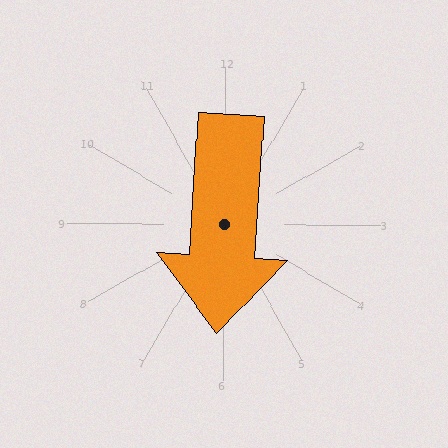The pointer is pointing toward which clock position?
Roughly 6 o'clock.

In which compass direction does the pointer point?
South.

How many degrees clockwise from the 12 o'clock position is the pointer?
Approximately 184 degrees.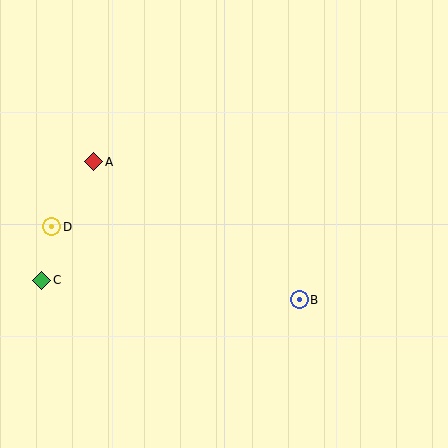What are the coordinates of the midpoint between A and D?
The midpoint between A and D is at (73, 194).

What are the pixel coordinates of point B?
Point B is at (299, 300).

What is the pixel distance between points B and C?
The distance between B and C is 258 pixels.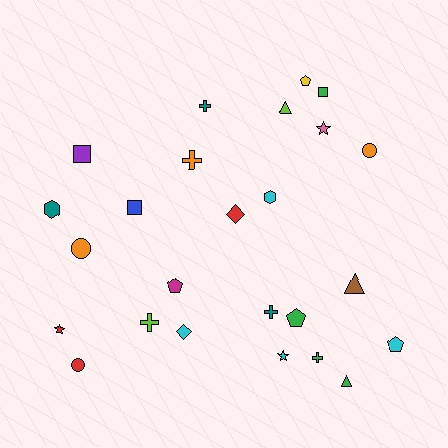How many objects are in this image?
There are 25 objects.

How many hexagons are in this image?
There are 2 hexagons.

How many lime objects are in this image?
There are 2 lime objects.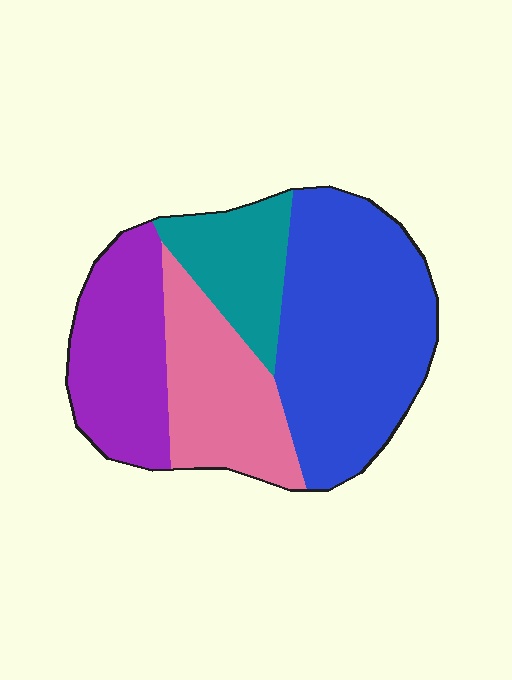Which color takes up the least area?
Teal, at roughly 15%.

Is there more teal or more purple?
Purple.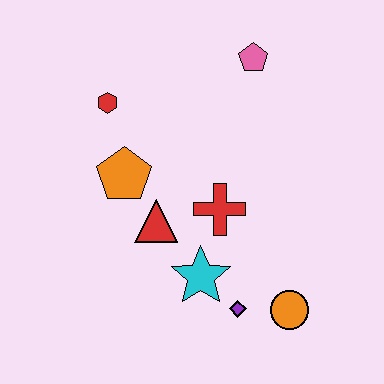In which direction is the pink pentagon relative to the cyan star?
The pink pentagon is above the cyan star.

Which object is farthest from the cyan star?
The pink pentagon is farthest from the cyan star.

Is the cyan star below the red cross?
Yes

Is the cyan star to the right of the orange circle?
No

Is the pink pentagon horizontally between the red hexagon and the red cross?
No